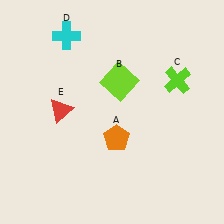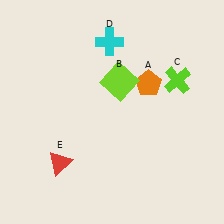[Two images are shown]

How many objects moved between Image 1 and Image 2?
3 objects moved between the two images.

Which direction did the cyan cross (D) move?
The cyan cross (D) moved right.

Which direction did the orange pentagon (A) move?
The orange pentagon (A) moved up.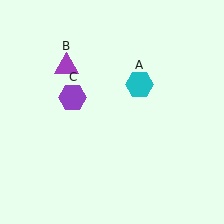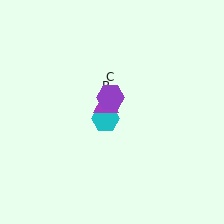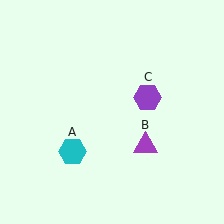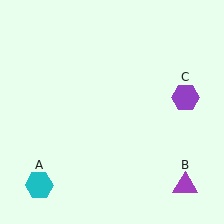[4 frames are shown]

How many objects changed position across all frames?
3 objects changed position: cyan hexagon (object A), purple triangle (object B), purple hexagon (object C).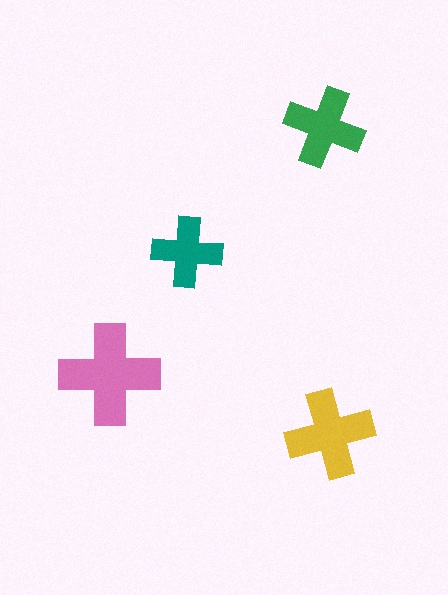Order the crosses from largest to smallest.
the pink one, the yellow one, the green one, the teal one.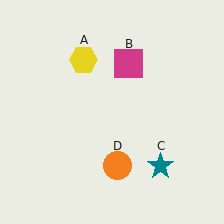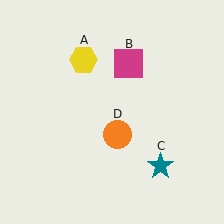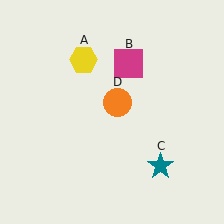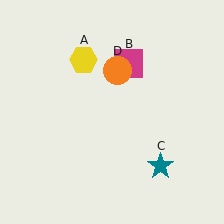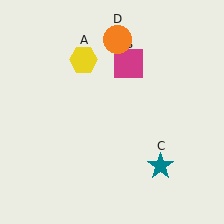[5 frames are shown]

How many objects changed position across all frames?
1 object changed position: orange circle (object D).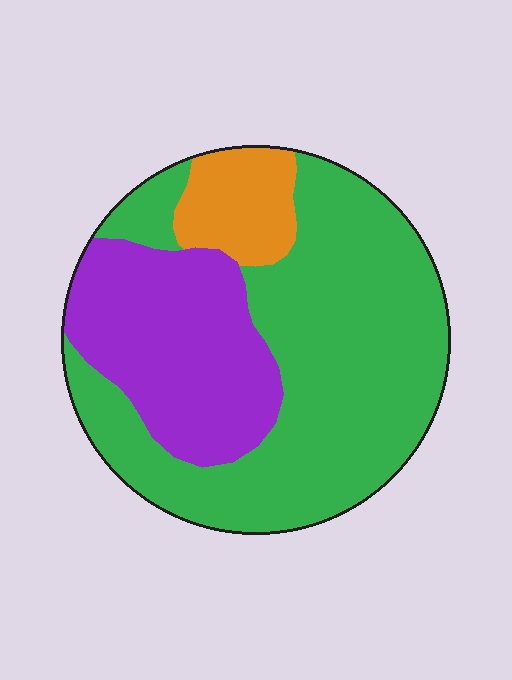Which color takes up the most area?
Green, at roughly 60%.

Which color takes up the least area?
Orange, at roughly 10%.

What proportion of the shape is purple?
Purple covers 29% of the shape.